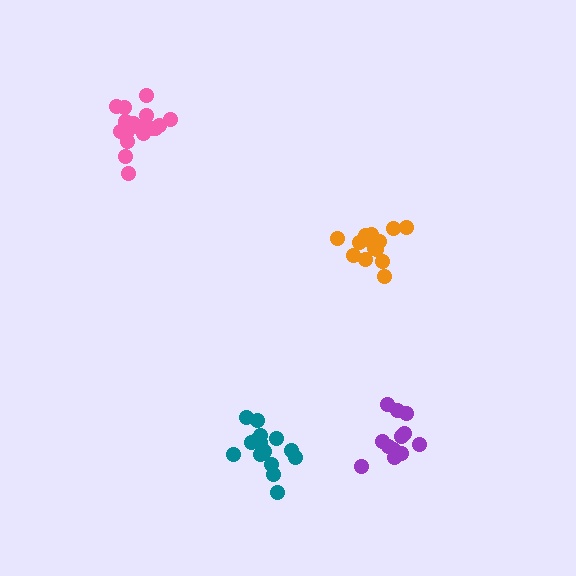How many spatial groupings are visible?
There are 4 spatial groupings.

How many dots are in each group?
Group 1: 14 dots, Group 2: 17 dots, Group 3: 12 dots, Group 4: 15 dots (58 total).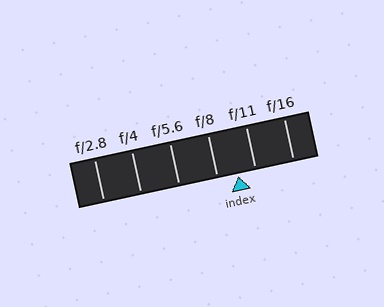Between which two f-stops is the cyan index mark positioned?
The index mark is between f/8 and f/11.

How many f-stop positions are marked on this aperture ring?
There are 6 f-stop positions marked.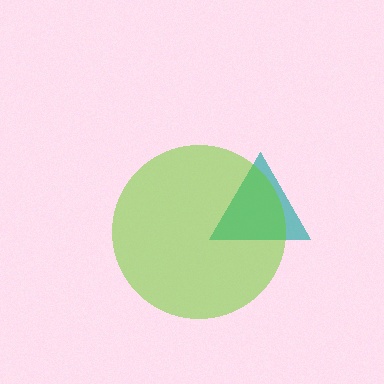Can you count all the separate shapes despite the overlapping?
Yes, there are 2 separate shapes.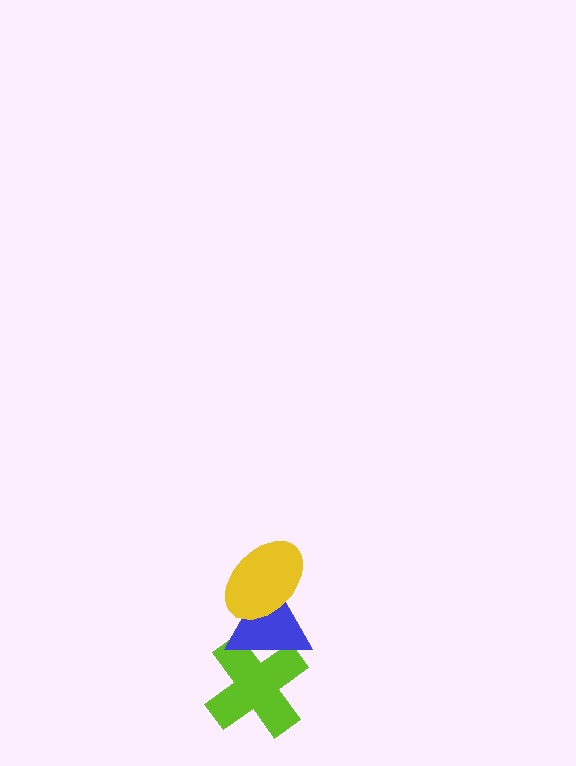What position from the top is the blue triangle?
The blue triangle is 2nd from the top.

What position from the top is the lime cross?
The lime cross is 3rd from the top.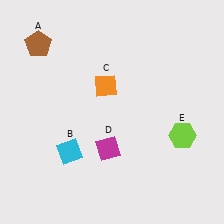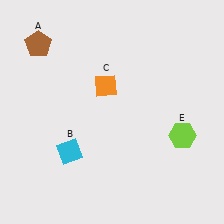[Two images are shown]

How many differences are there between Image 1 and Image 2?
There is 1 difference between the two images.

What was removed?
The magenta diamond (D) was removed in Image 2.